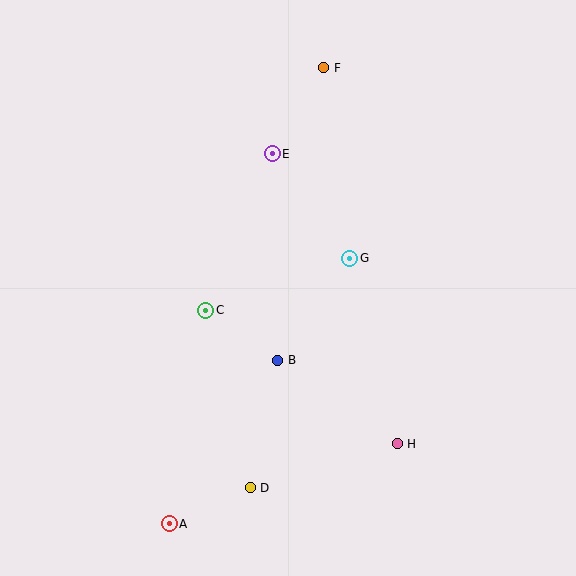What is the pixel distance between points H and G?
The distance between H and G is 191 pixels.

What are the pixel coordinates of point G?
Point G is at (350, 258).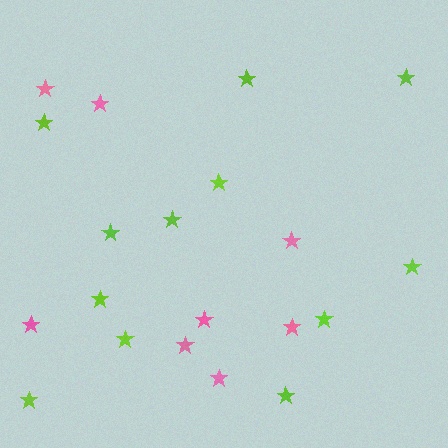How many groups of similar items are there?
There are 2 groups: one group of lime stars (12) and one group of pink stars (8).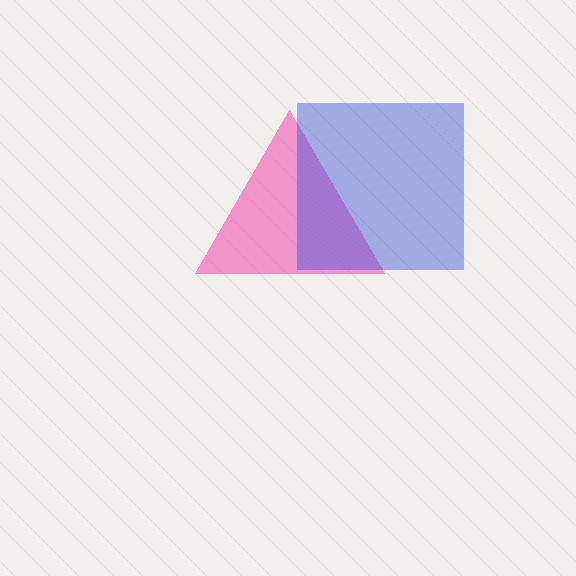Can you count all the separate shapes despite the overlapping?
Yes, there are 2 separate shapes.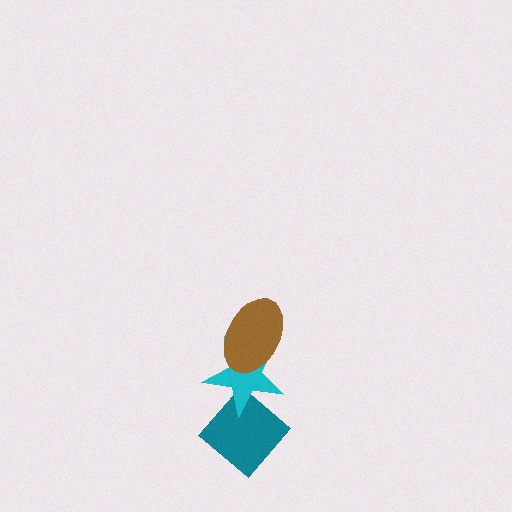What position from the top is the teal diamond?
The teal diamond is 3rd from the top.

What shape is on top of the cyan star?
The brown ellipse is on top of the cyan star.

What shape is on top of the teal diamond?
The cyan star is on top of the teal diamond.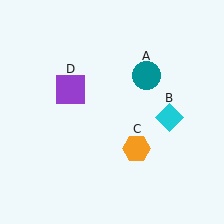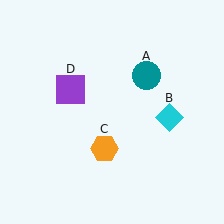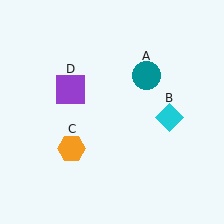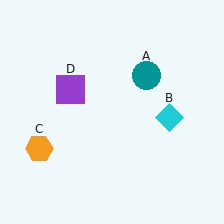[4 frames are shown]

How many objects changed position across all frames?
1 object changed position: orange hexagon (object C).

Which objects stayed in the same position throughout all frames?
Teal circle (object A) and cyan diamond (object B) and purple square (object D) remained stationary.